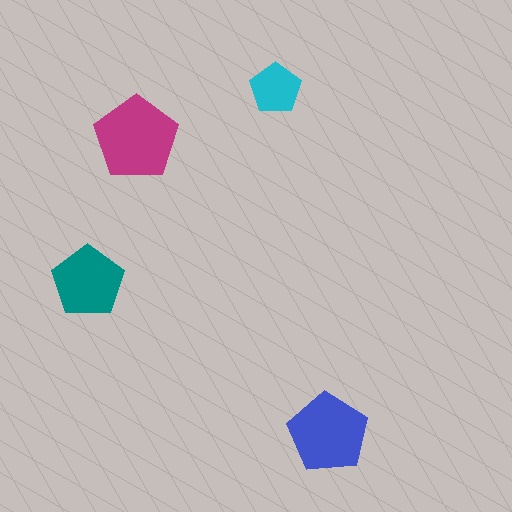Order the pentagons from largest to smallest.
the magenta one, the blue one, the teal one, the cyan one.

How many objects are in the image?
There are 4 objects in the image.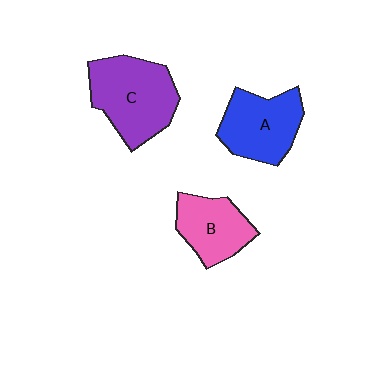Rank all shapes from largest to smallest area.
From largest to smallest: C (purple), A (blue), B (pink).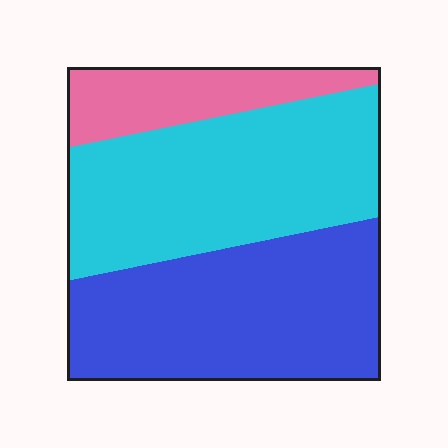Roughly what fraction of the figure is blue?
Blue covers roughly 40% of the figure.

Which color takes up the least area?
Pink, at roughly 15%.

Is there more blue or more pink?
Blue.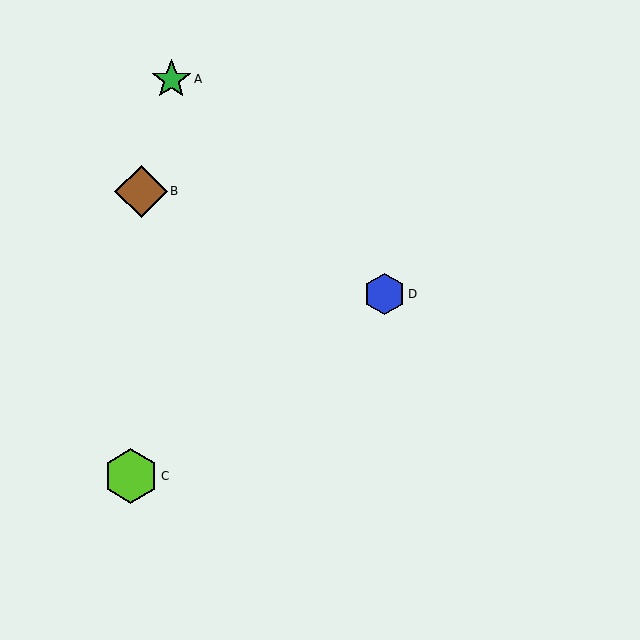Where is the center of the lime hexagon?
The center of the lime hexagon is at (131, 476).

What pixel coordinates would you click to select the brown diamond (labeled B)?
Click at (141, 191) to select the brown diamond B.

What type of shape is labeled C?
Shape C is a lime hexagon.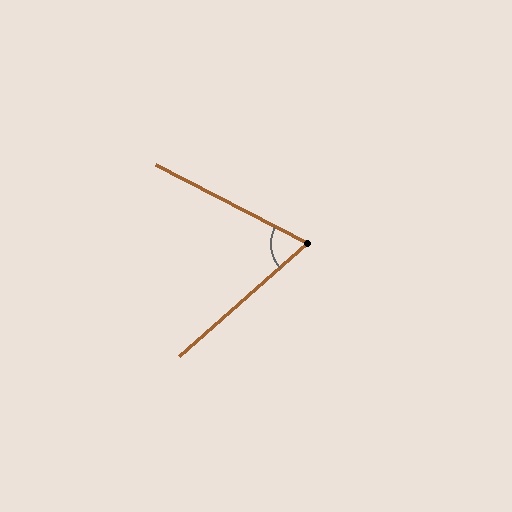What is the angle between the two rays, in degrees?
Approximately 69 degrees.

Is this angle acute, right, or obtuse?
It is acute.